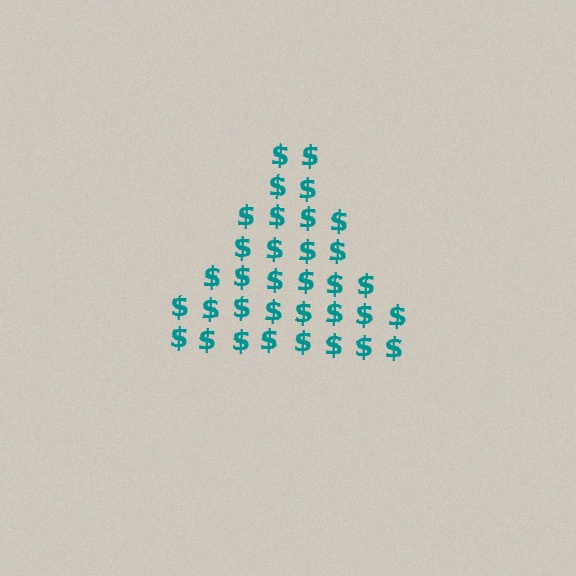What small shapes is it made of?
It is made of small dollar signs.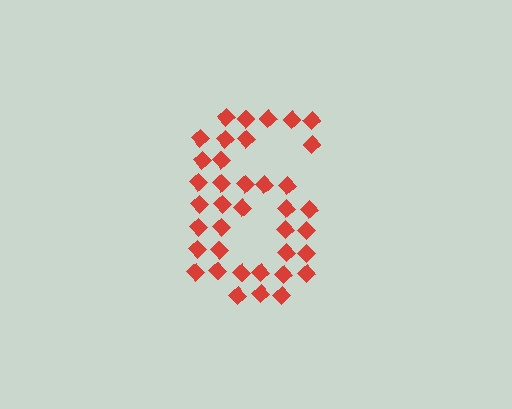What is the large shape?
The large shape is the digit 6.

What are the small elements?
The small elements are diamonds.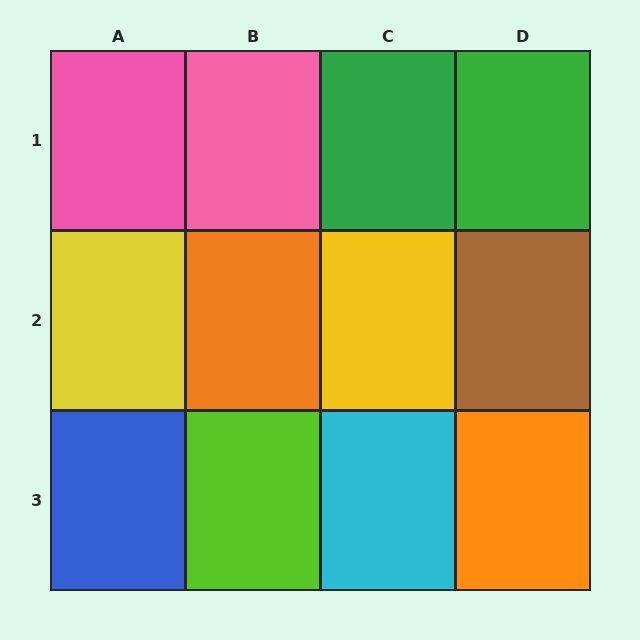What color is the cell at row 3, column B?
Lime.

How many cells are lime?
1 cell is lime.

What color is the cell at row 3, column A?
Blue.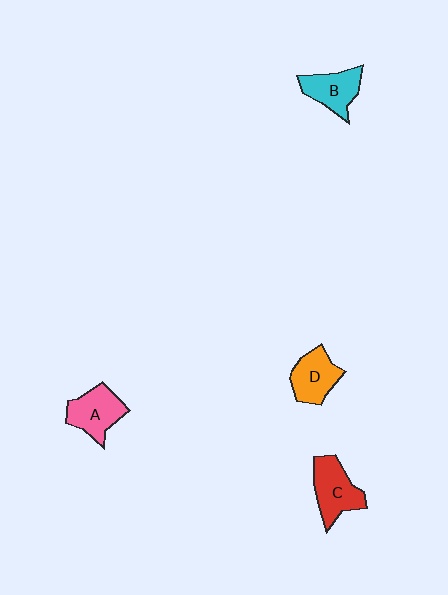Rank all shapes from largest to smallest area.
From largest to smallest: C (red), A (pink), D (orange), B (cyan).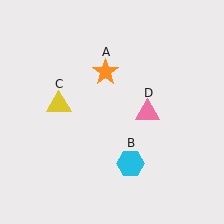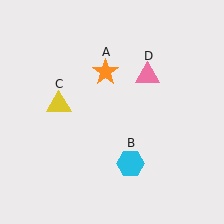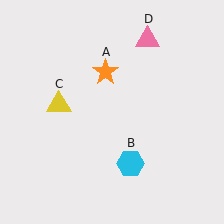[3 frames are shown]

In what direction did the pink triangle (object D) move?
The pink triangle (object D) moved up.